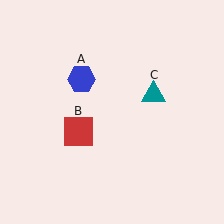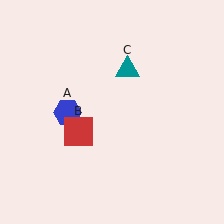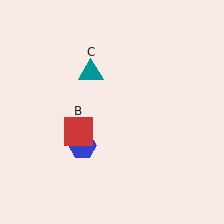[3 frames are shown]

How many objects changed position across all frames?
2 objects changed position: blue hexagon (object A), teal triangle (object C).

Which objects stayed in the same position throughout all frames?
Red square (object B) remained stationary.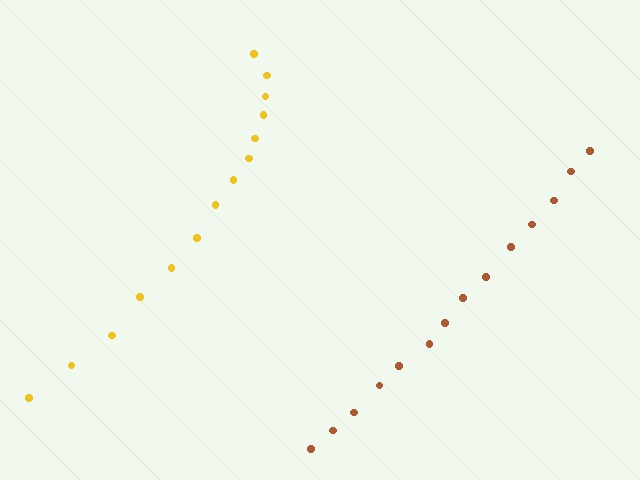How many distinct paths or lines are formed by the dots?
There are 2 distinct paths.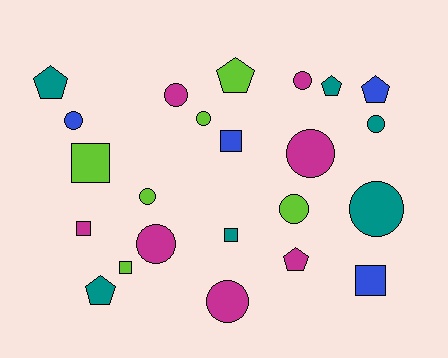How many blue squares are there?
There are 2 blue squares.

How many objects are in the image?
There are 23 objects.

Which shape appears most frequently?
Circle, with 11 objects.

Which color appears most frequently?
Magenta, with 7 objects.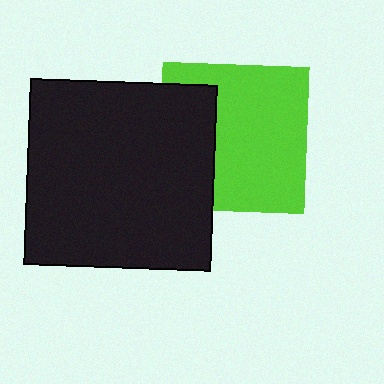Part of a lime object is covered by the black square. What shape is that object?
It is a square.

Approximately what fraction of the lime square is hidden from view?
Roughly 33% of the lime square is hidden behind the black square.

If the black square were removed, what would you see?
You would see the complete lime square.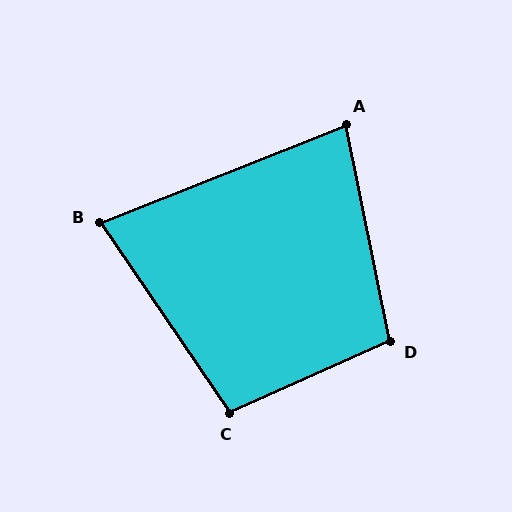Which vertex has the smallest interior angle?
B, at approximately 77 degrees.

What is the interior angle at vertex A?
Approximately 80 degrees (acute).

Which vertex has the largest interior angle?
D, at approximately 103 degrees.